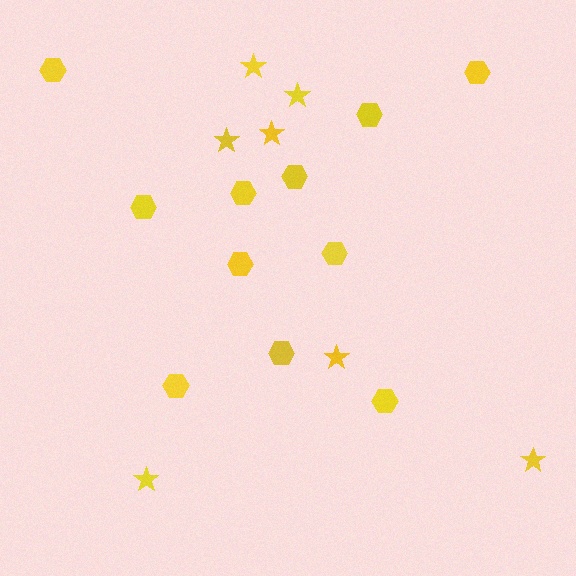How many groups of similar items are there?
There are 2 groups: one group of hexagons (11) and one group of stars (7).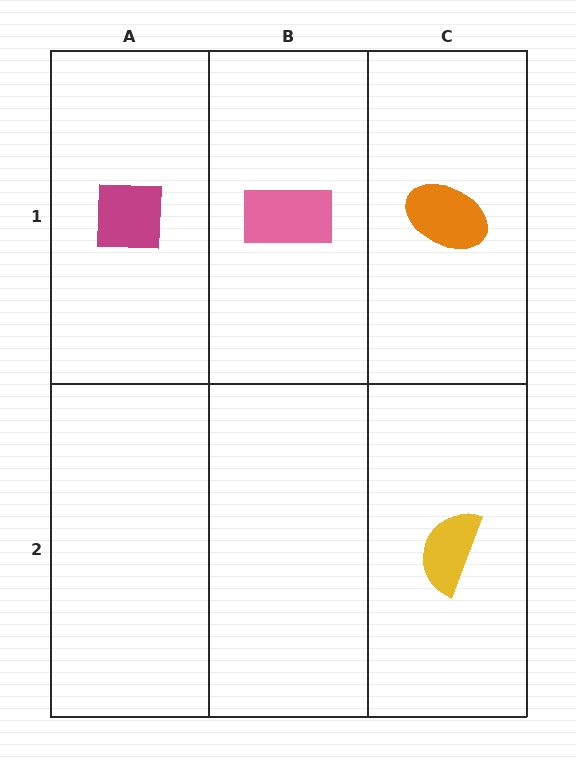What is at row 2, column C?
A yellow semicircle.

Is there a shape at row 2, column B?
No, that cell is empty.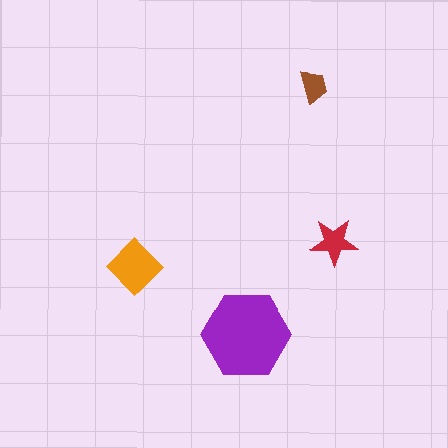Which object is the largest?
The purple hexagon.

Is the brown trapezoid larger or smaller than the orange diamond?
Smaller.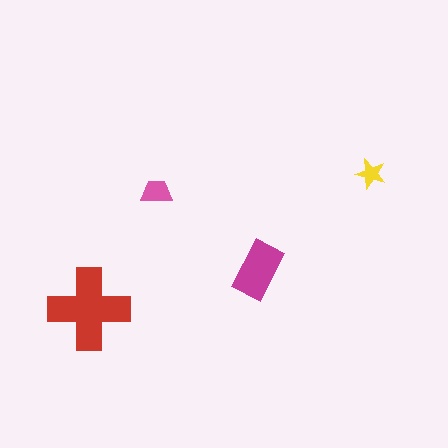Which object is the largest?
The red cross.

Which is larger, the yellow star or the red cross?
The red cross.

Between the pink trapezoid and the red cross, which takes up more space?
The red cross.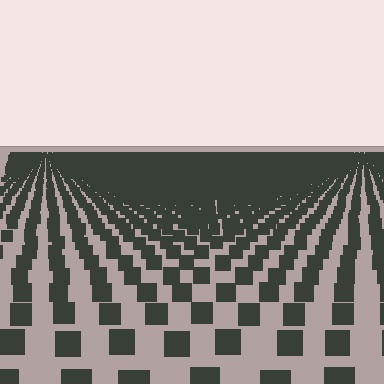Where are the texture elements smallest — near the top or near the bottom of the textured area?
Near the top.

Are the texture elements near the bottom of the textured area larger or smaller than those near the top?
Larger. Near the bottom, elements are closer to the viewer and appear at a bigger on-screen size.